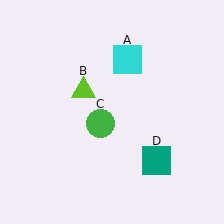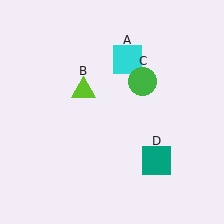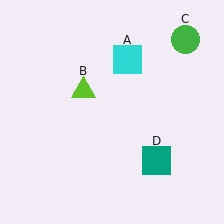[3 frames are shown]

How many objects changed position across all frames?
1 object changed position: green circle (object C).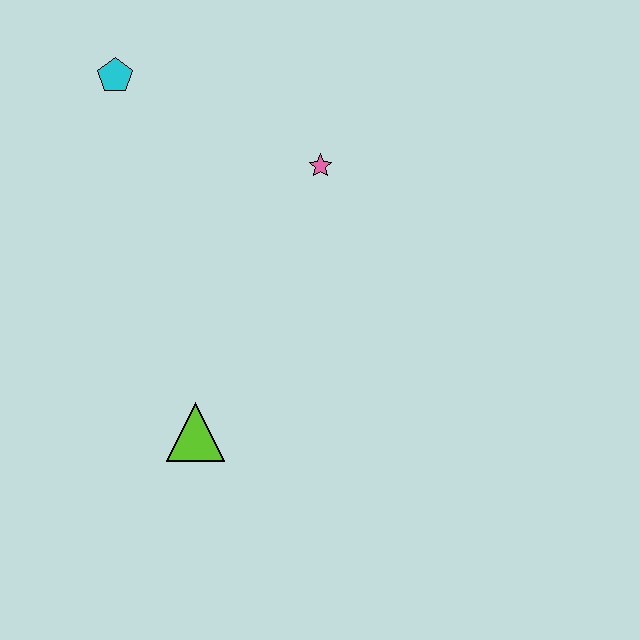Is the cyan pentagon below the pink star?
No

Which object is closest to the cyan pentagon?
The pink star is closest to the cyan pentagon.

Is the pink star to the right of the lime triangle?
Yes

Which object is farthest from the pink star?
The lime triangle is farthest from the pink star.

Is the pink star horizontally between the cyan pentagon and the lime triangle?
No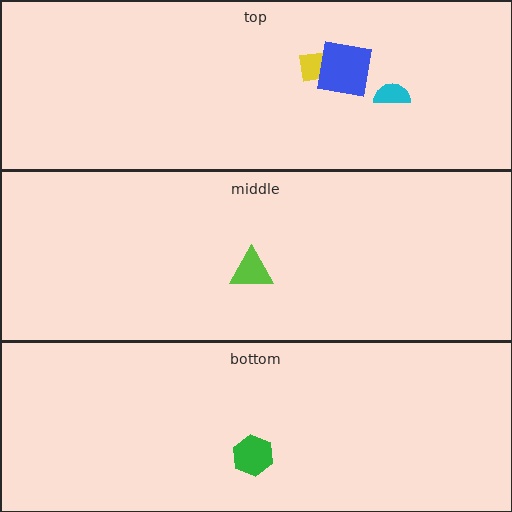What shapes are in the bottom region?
The green hexagon.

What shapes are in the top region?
The cyan semicircle, the yellow square, the blue square.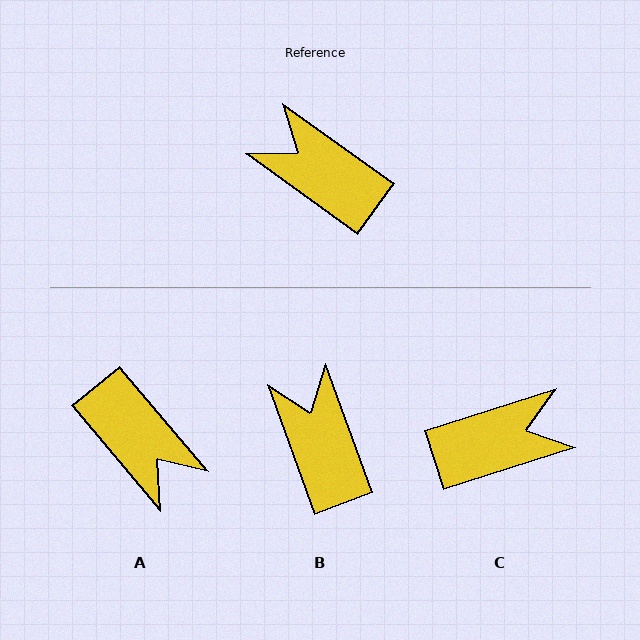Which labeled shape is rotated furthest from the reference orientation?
A, about 166 degrees away.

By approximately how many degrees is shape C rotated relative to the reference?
Approximately 127 degrees clockwise.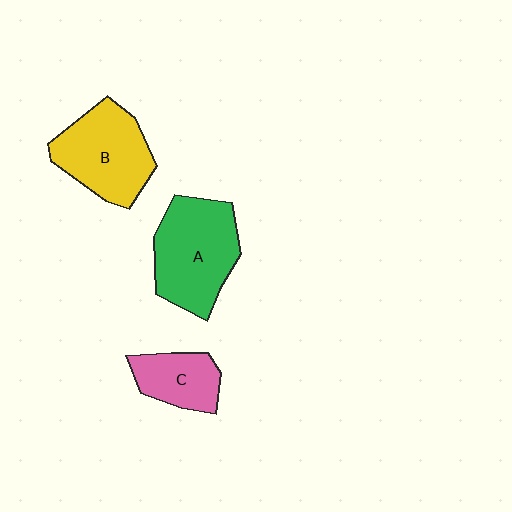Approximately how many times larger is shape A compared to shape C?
Approximately 1.9 times.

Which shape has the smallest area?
Shape C (pink).